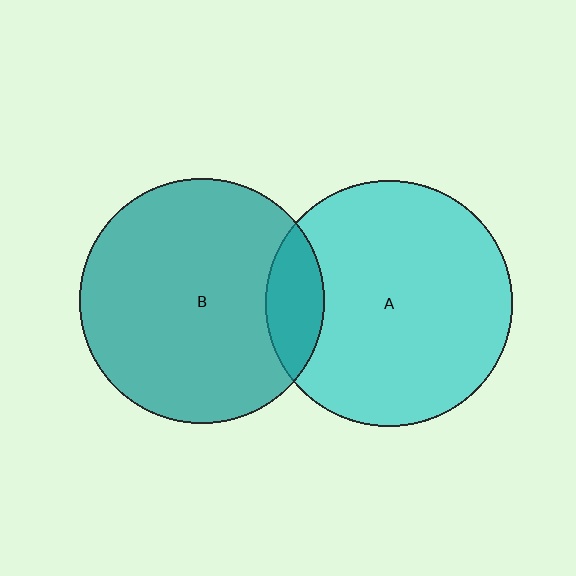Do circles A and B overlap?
Yes.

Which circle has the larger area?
Circle A (cyan).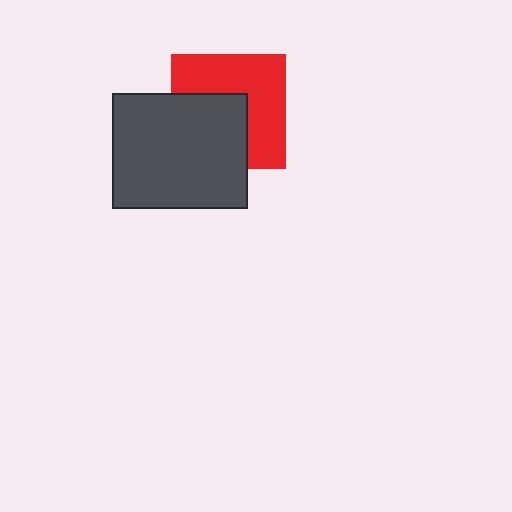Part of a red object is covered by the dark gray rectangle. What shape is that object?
It is a square.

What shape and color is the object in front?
The object in front is a dark gray rectangle.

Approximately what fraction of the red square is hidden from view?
Roughly 44% of the red square is hidden behind the dark gray rectangle.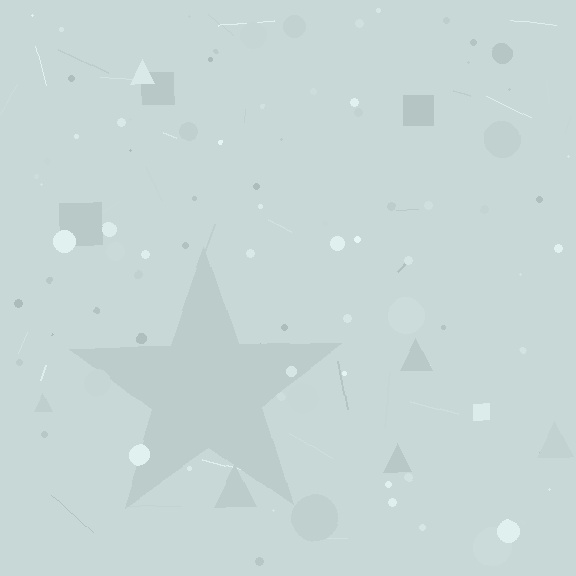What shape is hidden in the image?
A star is hidden in the image.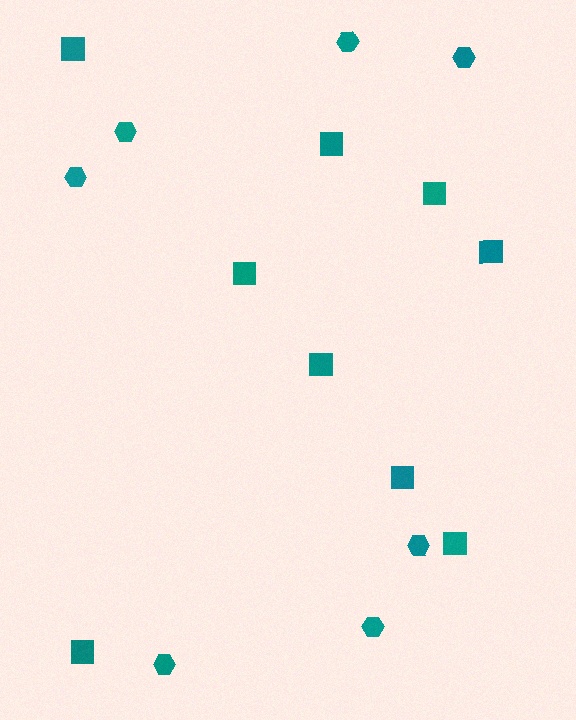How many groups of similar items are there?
There are 2 groups: one group of hexagons (7) and one group of squares (9).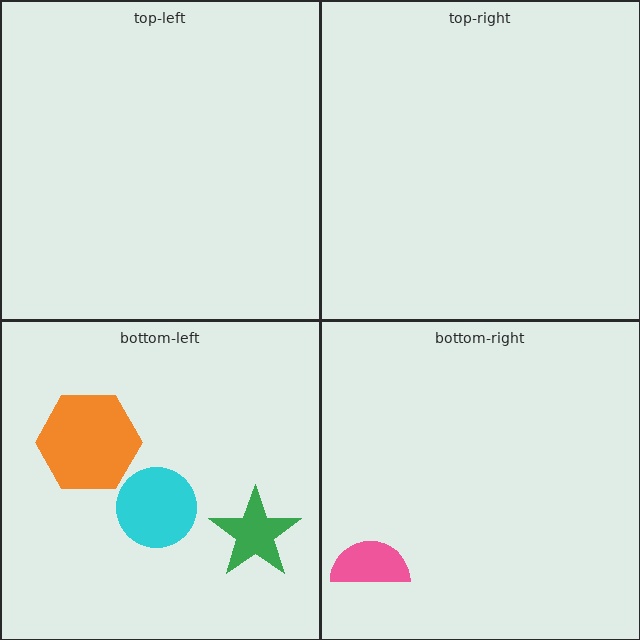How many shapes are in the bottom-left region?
3.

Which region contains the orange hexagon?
The bottom-left region.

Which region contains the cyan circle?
The bottom-left region.